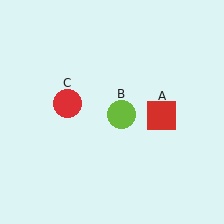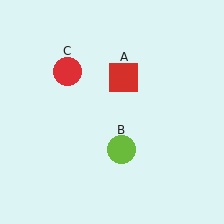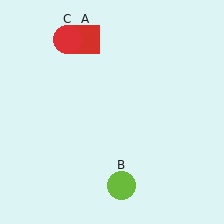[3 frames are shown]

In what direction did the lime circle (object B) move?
The lime circle (object B) moved down.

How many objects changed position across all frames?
3 objects changed position: red square (object A), lime circle (object B), red circle (object C).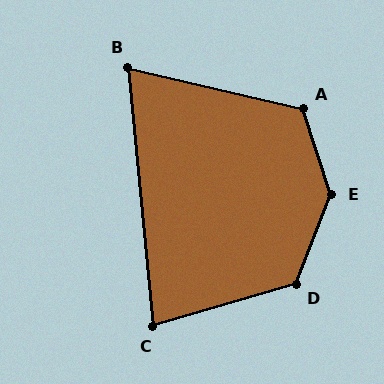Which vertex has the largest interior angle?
E, at approximately 141 degrees.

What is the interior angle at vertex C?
Approximately 79 degrees (acute).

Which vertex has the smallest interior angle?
B, at approximately 72 degrees.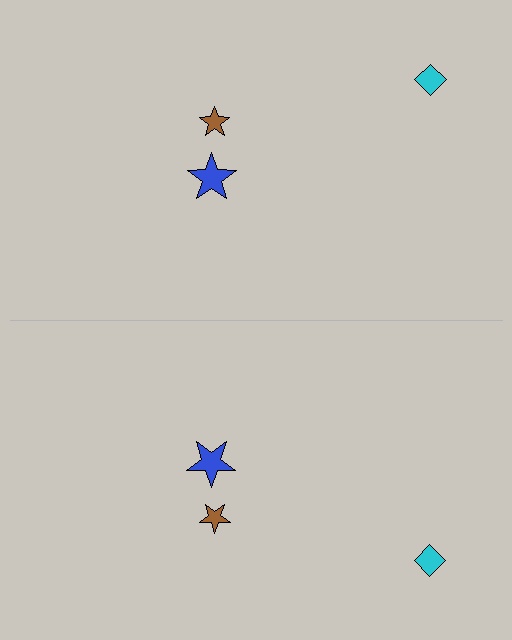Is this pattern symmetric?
Yes, this pattern has bilateral (reflection) symmetry.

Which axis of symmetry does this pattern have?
The pattern has a horizontal axis of symmetry running through the center of the image.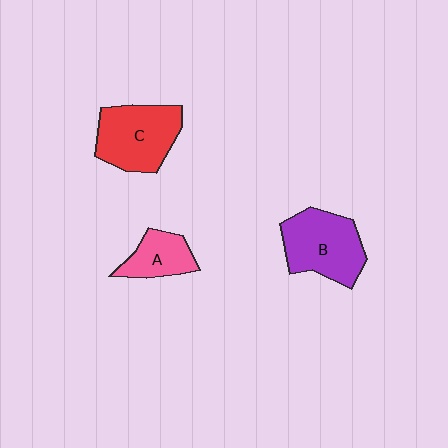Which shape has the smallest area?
Shape A (pink).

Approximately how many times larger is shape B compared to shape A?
Approximately 1.8 times.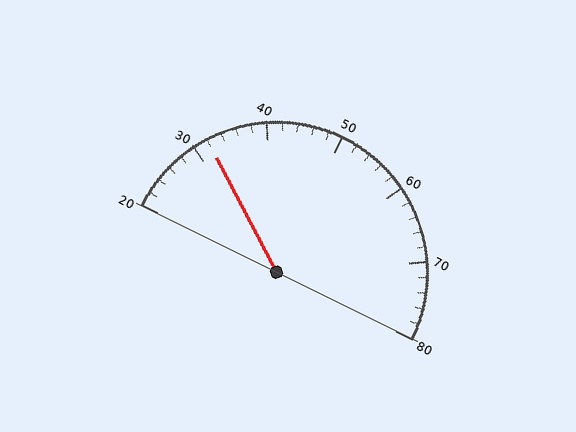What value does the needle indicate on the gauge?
The needle indicates approximately 32.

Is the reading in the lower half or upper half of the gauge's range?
The reading is in the lower half of the range (20 to 80).